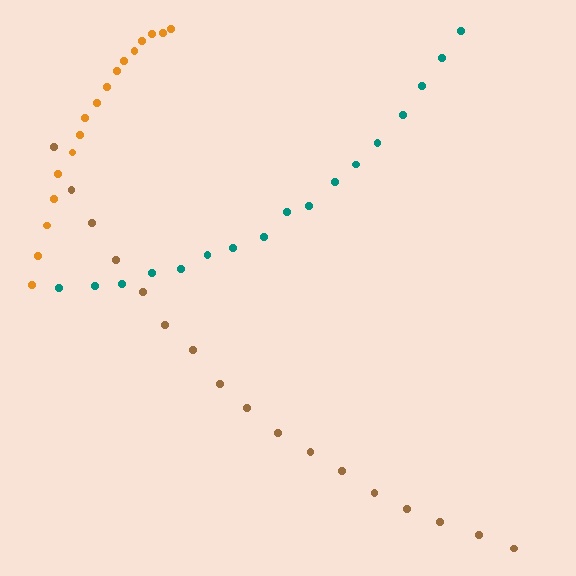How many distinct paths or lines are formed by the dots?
There are 3 distinct paths.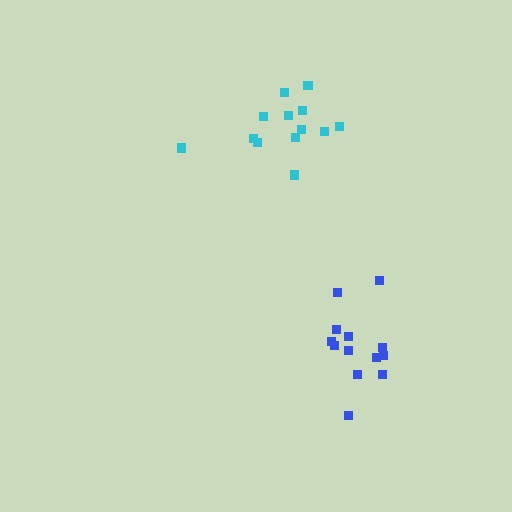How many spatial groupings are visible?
There are 2 spatial groupings.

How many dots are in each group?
Group 1: 13 dots, Group 2: 13 dots (26 total).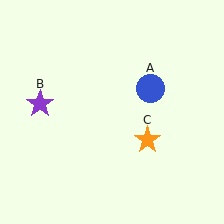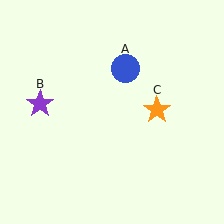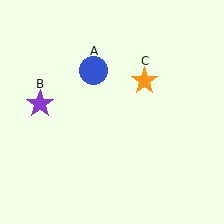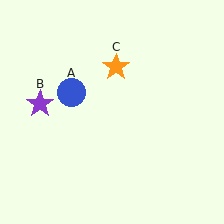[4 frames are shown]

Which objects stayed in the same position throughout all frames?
Purple star (object B) remained stationary.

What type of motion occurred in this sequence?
The blue circle (object A), orange star (object C) rotated counterclockwise around the center of the scene.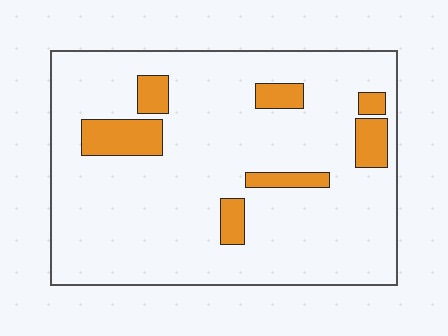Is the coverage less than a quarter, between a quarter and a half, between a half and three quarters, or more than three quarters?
Less than a quarter.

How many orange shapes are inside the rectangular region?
7.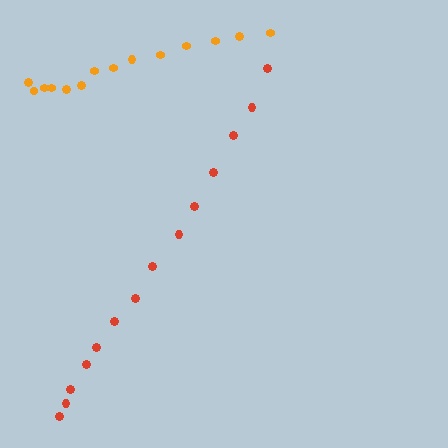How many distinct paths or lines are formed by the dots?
There are 2 distinct paths.